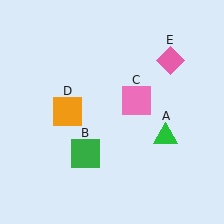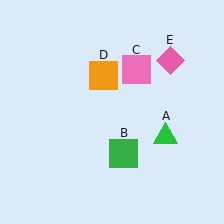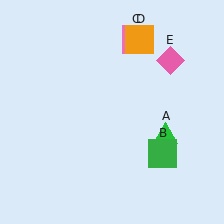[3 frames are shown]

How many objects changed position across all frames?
3 objects changed position: green square (object B), pink square (object C), orange square (object D).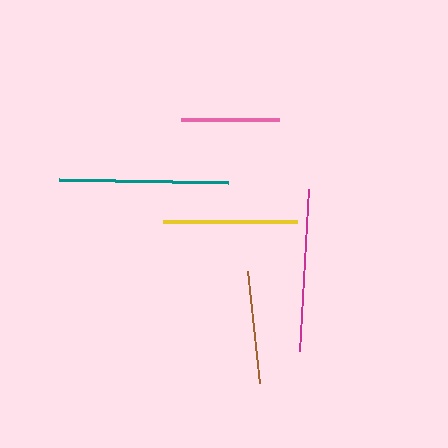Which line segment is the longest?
The teal line is the longest at approximately 169 pixels.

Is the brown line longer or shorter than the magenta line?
The magenta line is longer than the brown line.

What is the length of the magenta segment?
The magenta segment is approximately 162 pixels long.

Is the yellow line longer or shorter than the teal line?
The teal line is longer than the yellow line.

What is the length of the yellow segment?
The yellow segment is approximately 134 pixels long.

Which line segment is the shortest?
The pink line is the shortest at approximately 98 pixels.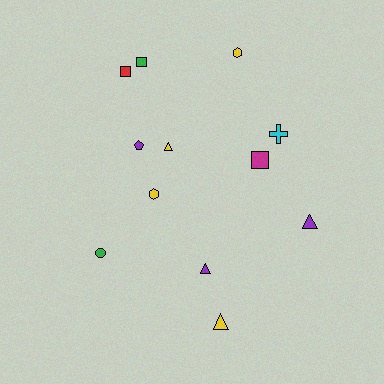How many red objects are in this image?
There is 1 red object.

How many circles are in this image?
There is 1 circle.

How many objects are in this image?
There are 12 objects.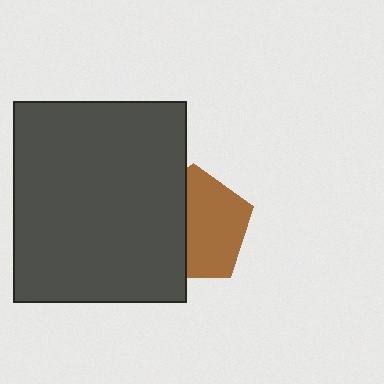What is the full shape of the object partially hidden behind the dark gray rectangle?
The partially hidden object is a brown pentagon.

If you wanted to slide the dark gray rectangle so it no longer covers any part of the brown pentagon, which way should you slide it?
Slide it left — that is the most direct way to separate the two shapes.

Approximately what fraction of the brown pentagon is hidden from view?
Roughly 43% of the brown pentagon is hidden behind the dark gray rectangle.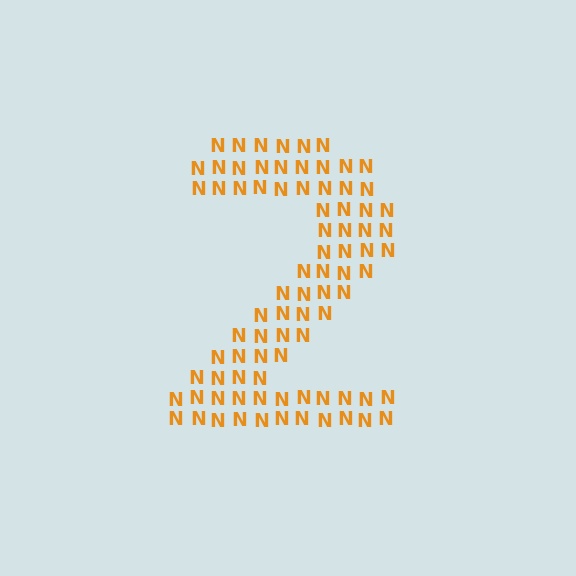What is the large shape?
The large shape is the digit 2.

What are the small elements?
The small elements are letter N's.